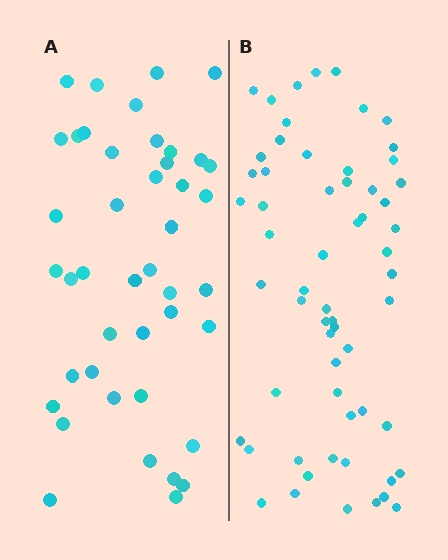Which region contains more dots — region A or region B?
Region B (the right region) has more dots.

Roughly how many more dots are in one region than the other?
Region B has approximately 15 more dots than region A.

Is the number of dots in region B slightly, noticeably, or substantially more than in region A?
Region B has noticeably more, but not dramatically so. The ratio is roughly 1.4 to 1.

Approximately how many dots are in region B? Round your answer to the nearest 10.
About 60 dots.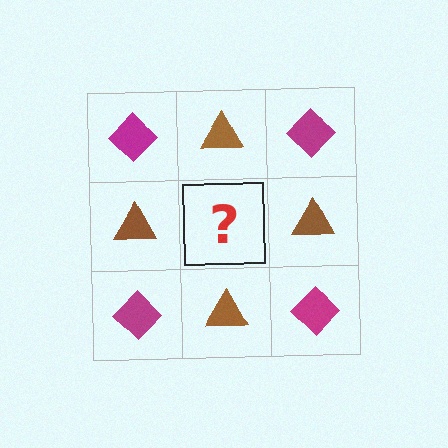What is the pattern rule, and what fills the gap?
The rule is that it alternates magenta diamond and brown triangle in a checkerboard pattern. The gap should be filled with a magenta diamond.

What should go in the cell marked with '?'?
The missing cell should contain a magenta diamond.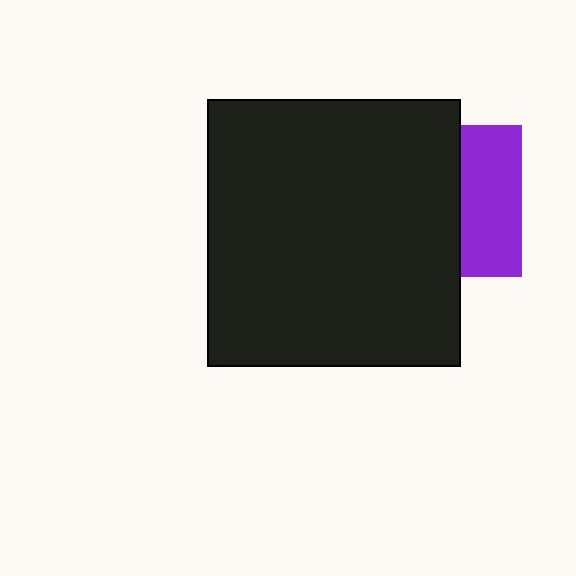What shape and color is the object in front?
The object in front is a black rectangle.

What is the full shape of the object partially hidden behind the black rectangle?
The partially hidden object is a purple square.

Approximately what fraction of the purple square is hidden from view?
Roughly 61% of the purple square is hidden behind the black rectangle.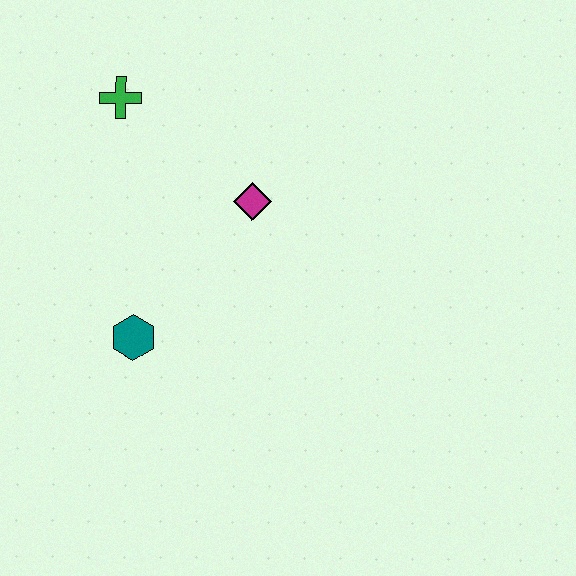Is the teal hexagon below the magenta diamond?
Yes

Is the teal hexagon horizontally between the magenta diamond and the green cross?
Yes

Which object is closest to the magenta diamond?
The green cross is closest to the magenta diamond.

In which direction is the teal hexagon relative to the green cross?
The teal hexagon is below the green cross.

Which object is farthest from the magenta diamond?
The teal hexagon is farthest from the magenta diamond.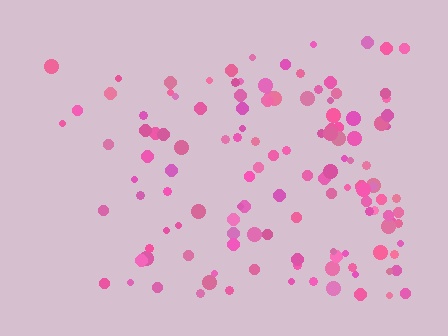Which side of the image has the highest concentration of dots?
The right.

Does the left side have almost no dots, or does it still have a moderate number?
Still a moderate number, just noticeably fewer than the right.